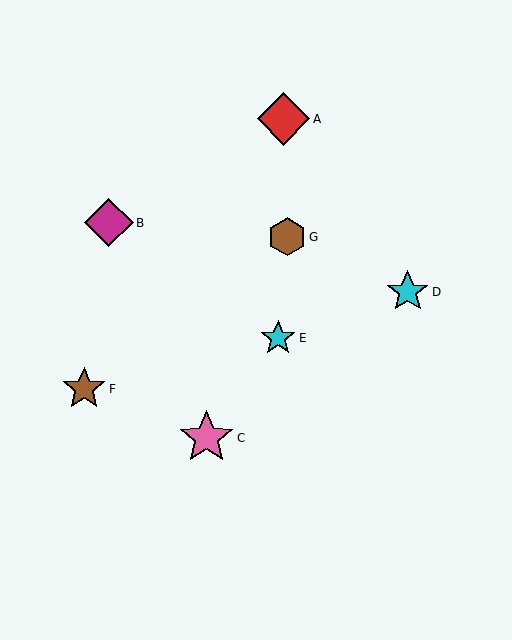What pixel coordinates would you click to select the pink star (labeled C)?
Click at (206, 438) to select the pink star C.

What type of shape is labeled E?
Shape E is a cyan star.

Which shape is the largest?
The pink star (labeled C) is the largest.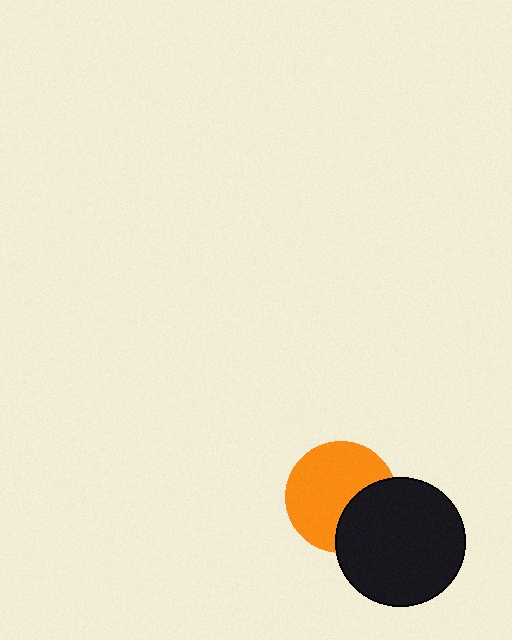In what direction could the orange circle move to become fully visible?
The orange circle could move toward the upper-left. That would shift it out from behind the black circle entirely.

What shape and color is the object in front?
The object in front is a black circle.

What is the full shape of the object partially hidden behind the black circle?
The partially hidden object is an orange circle.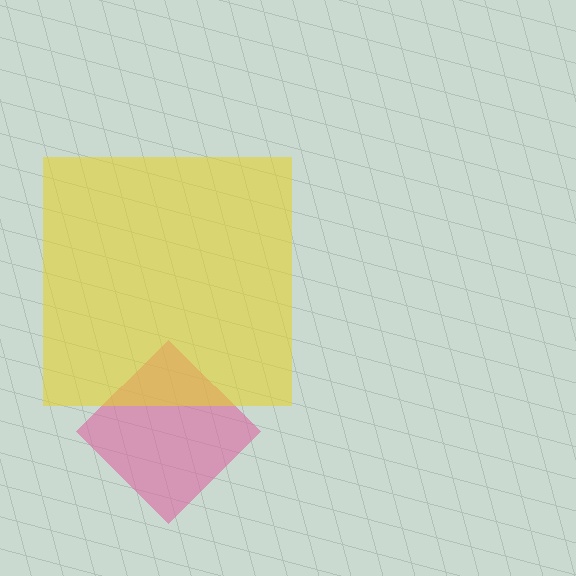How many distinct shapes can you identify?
There are 2 distinct shapes: a pink diamond, a yellow square.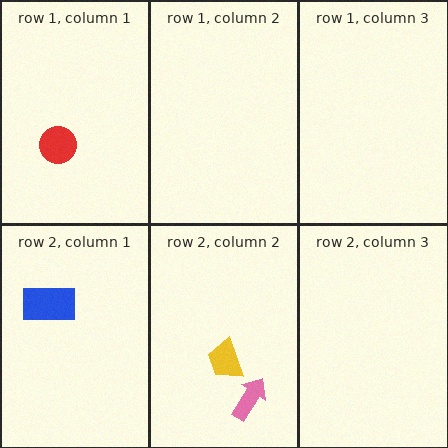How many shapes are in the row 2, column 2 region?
2.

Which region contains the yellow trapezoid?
The row 2, column 2 region.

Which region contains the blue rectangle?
The row 2, column 1 region.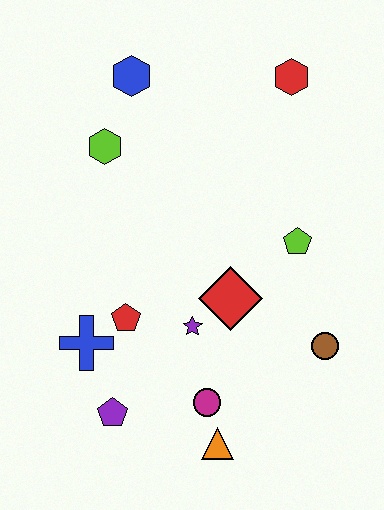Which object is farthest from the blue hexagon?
The orange triangle is farthest from the blue hexagon.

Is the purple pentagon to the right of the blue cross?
Yes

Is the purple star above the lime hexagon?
No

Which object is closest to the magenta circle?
The orange triangle is closest to the magenta circle.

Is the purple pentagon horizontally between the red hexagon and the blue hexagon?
No